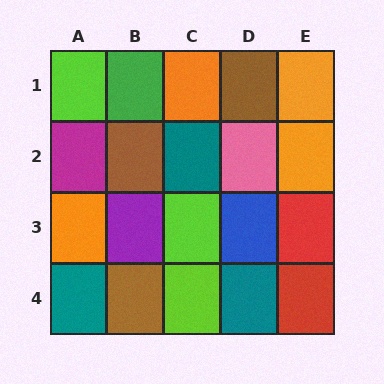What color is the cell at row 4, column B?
Brown.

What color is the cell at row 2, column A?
Magenta.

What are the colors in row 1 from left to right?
Lime, green, orange, brown, orange.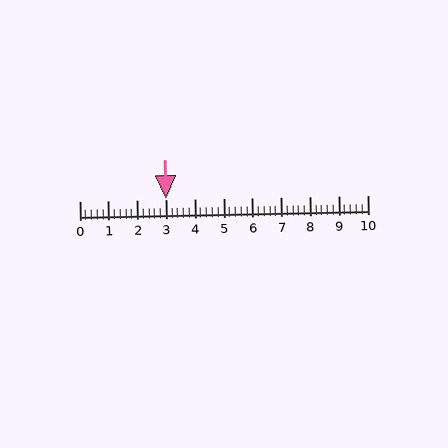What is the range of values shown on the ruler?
The ruler shows values from 0 to 10.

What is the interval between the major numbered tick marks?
The major tick marks are spaced 1 units apart.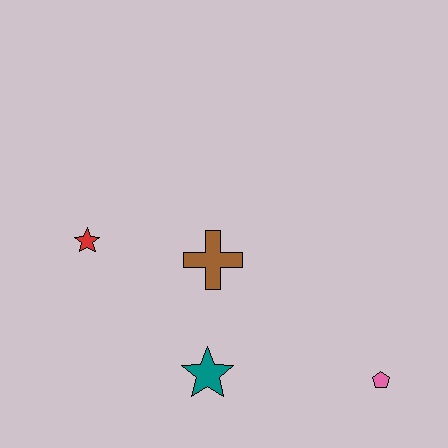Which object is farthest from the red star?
The pink pentagon is farthest from the red star.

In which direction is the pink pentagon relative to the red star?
The pink pentagon is to the right of the red star.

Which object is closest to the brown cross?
The teal star is closest to the brown cross.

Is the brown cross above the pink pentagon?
Yes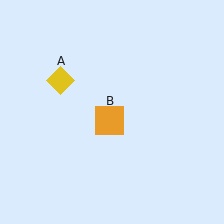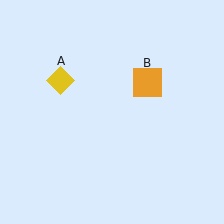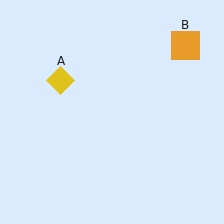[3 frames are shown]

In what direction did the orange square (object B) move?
The orange square (object B) moved up and to the right.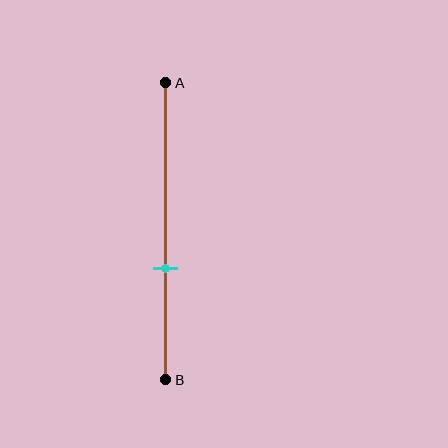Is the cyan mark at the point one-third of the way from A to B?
No, the mark is at about 60% from A, not at the 33% one-third point.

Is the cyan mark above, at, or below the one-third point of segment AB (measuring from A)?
The cyan mark is below the one-third point of segment AB.